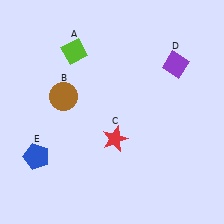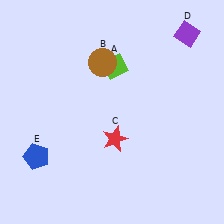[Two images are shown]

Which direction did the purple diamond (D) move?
The purple diamond (D) moved up.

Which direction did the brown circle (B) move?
The brown circle (B) moved right.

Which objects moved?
The objects that moved are: the lime diamond (A), the brown circle (B), the purple diamond (D).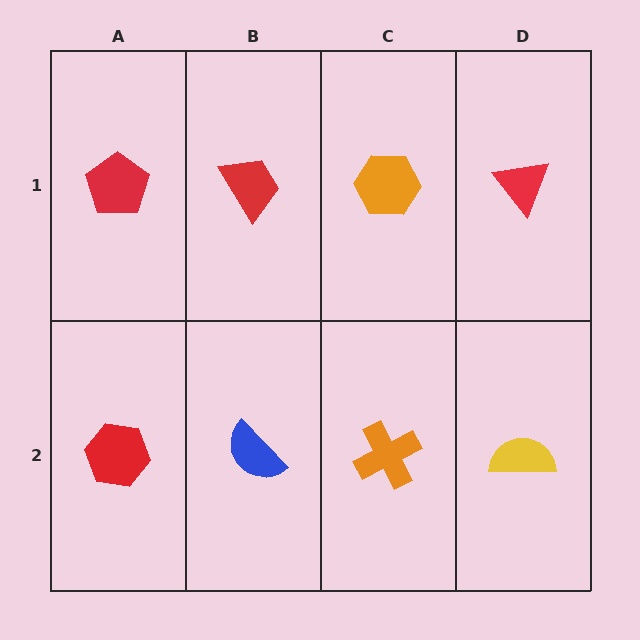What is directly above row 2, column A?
A red pentagon.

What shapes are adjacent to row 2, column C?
An orange hexagon (row 1, column C), a blue semicircle (row 2, column B), a yellow semicircle (row 2, column D).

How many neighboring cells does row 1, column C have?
3.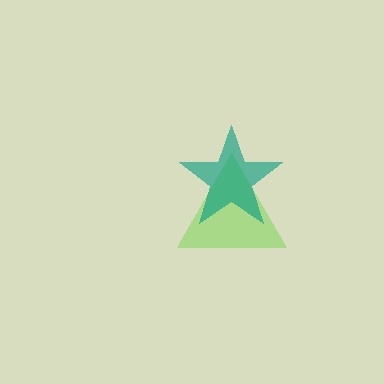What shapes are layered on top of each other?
The layered shapes are: a lime triangle, a teal star.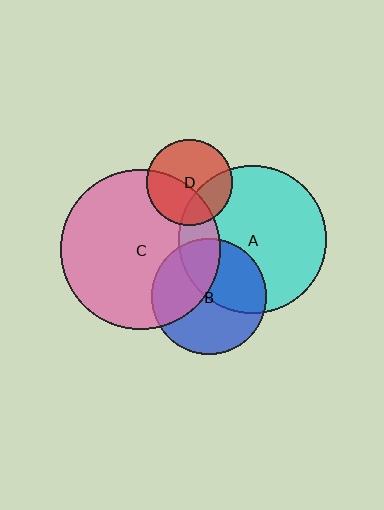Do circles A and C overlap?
Yes.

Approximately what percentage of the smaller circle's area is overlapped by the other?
Approximately 15%.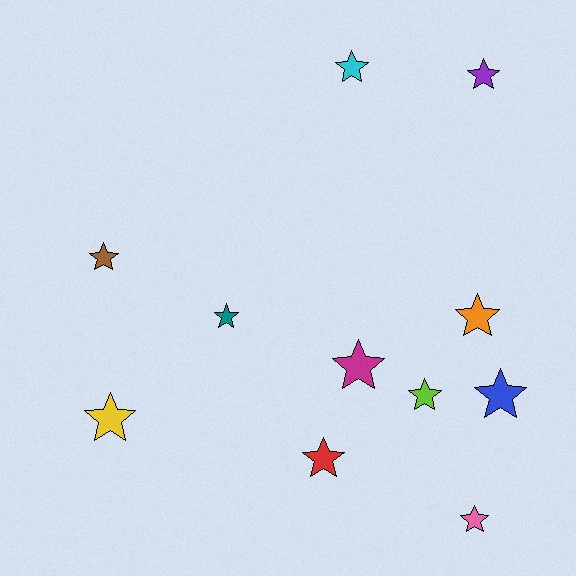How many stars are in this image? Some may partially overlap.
There are 11 stars.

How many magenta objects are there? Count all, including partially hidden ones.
There is 1 magenta object.